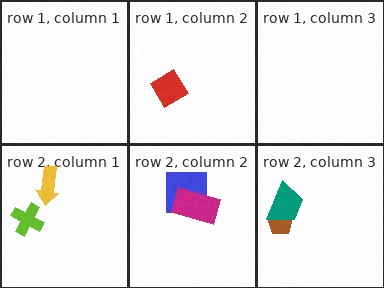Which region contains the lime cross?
The row 2, column 1 region.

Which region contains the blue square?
The row 2, column 2 region.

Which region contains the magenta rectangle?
The row 2, column 2 region.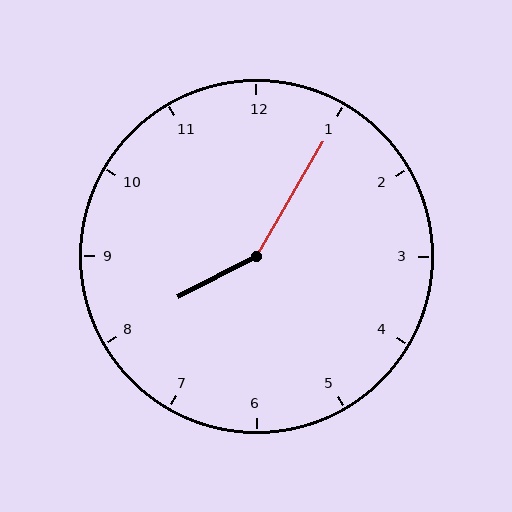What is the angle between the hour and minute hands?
Approximately 148 degrees.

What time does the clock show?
8:05.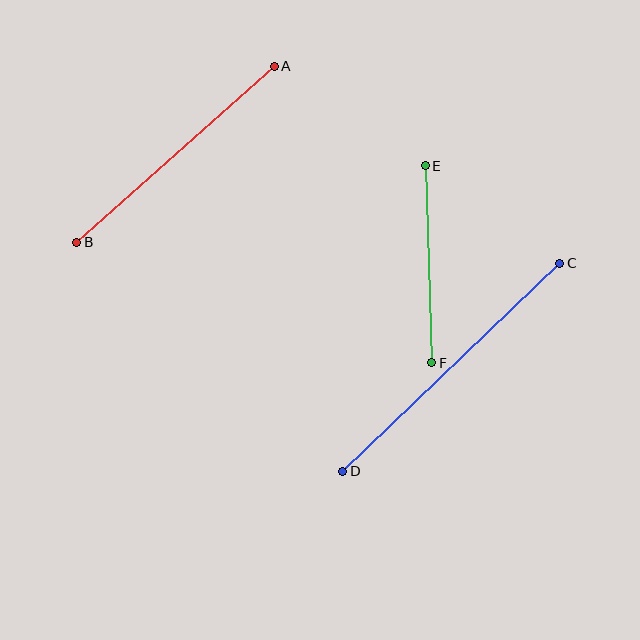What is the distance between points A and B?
The distance is approximately 265 pixels.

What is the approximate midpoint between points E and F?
The midpoint is at approximately (429, 264) pixels.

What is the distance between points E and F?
The distance is approximately 197 pixels.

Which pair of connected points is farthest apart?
Points C and D are farthest apart.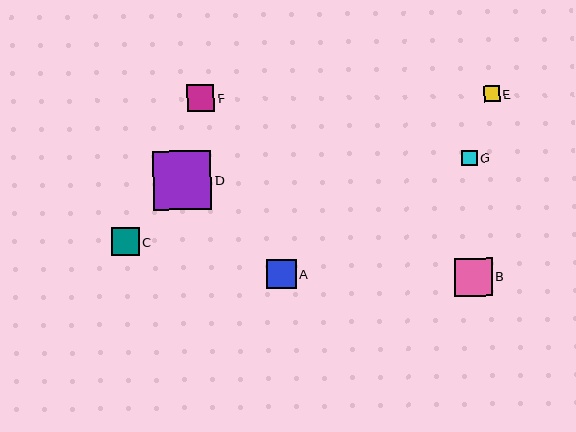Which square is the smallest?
Square G is the smallest with a size of approximately 16 pixels.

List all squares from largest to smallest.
From largest to smallest: D, B, A, C, F, E, G.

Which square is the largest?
Square D is the largest with a size of approximately 59 pixels.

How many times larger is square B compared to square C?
Square B is approximately 1.3 times the size of square C.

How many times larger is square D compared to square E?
Square D is approximately 3.7 times the size of square E.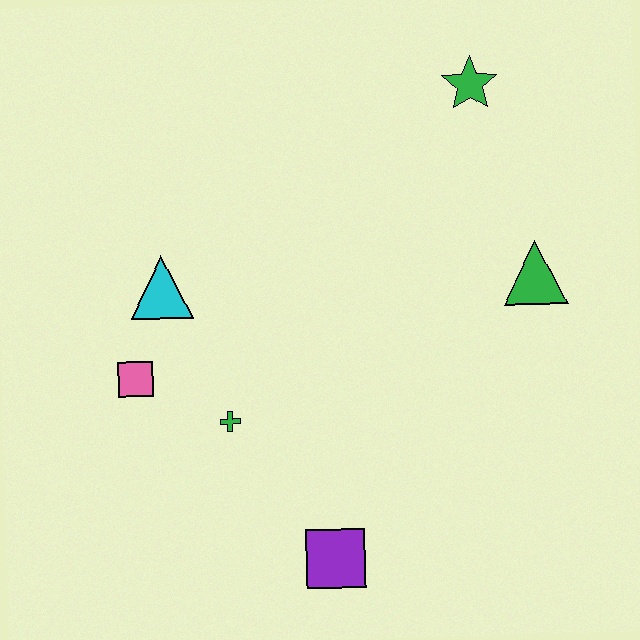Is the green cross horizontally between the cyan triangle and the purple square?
Yes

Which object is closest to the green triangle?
The green star is closest to the green triangle.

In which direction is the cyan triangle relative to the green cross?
The cyan triangle is above the green cross.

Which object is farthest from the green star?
The purple square is farthest from the green star.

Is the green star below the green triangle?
No